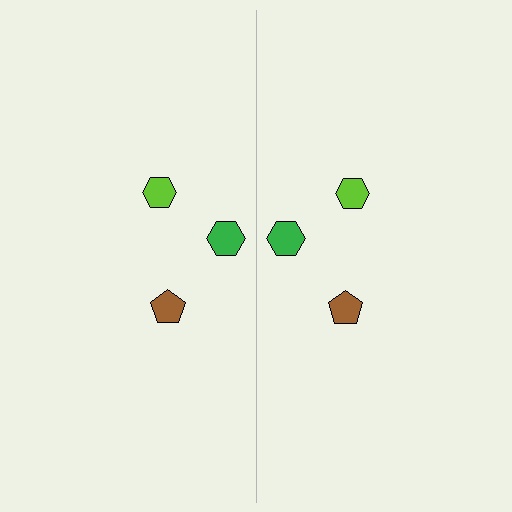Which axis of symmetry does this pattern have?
The pattern has a vertical axis of symmetry running through the center of the image.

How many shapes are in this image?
There are 6 shapes in this image.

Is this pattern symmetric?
Yes, this pattern has bilateral (reflection) symmetry.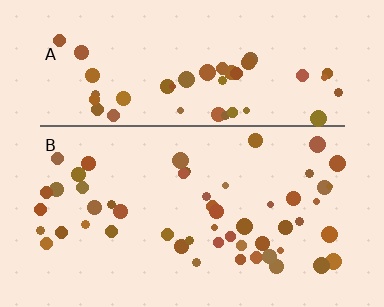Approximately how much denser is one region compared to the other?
Approximately 1.0× — region B over region A.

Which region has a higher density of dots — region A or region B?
B (the bottom).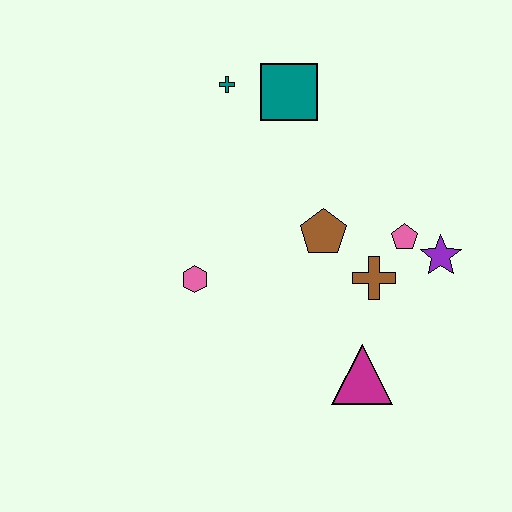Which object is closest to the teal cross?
The teal square is closest to the teal cross.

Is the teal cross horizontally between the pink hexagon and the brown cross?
Yes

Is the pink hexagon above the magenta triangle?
Yes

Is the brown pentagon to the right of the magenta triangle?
No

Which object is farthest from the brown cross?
The teal cross is farthest from the brown cross.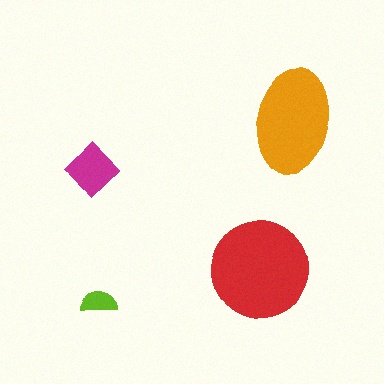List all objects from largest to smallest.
The red circle, the orange ellipse, the magenta diamond, the lime semicircle.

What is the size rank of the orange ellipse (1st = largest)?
2nd.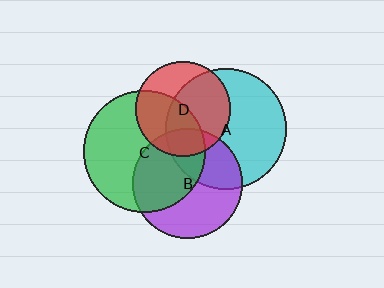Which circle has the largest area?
Circle C (green).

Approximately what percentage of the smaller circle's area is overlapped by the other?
Approximately 20%.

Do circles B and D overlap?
Yes.